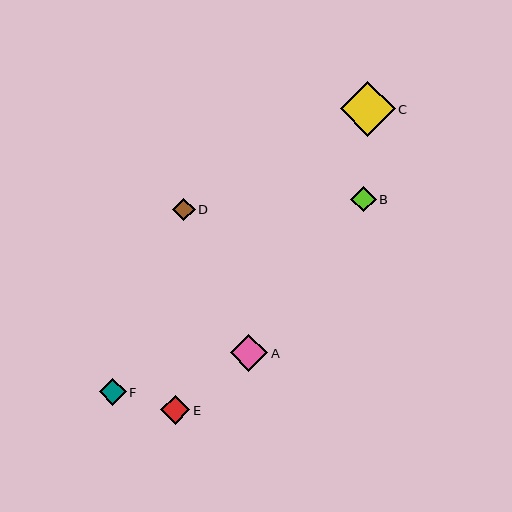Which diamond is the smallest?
Diamond D is the smallest with a size of approximately 22 pixels.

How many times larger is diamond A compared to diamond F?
Diamond A is approximately 1.4 times the size of diamond F.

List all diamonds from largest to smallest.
From largest to smallest: C, A, E, F, B, D.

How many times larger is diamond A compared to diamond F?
Diamond A is approximately 1.4 times the size of diamond F.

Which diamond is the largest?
Diamond C is the largest with a size of approximately 55 pixels.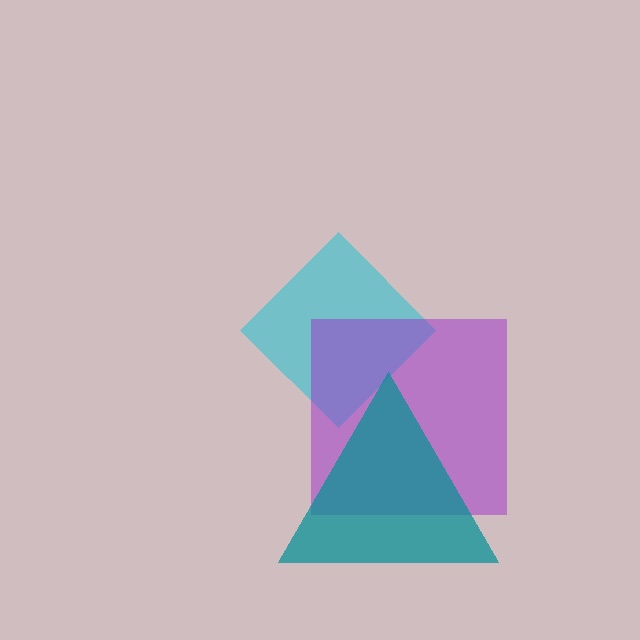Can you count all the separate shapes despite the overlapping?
Yes, there are 3 separate shapes.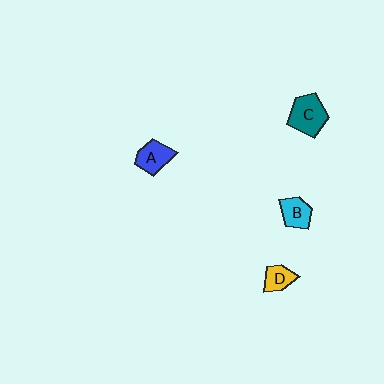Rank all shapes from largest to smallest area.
From largest to smallest: C (teal), A (blue), B (cyan), D (yellow).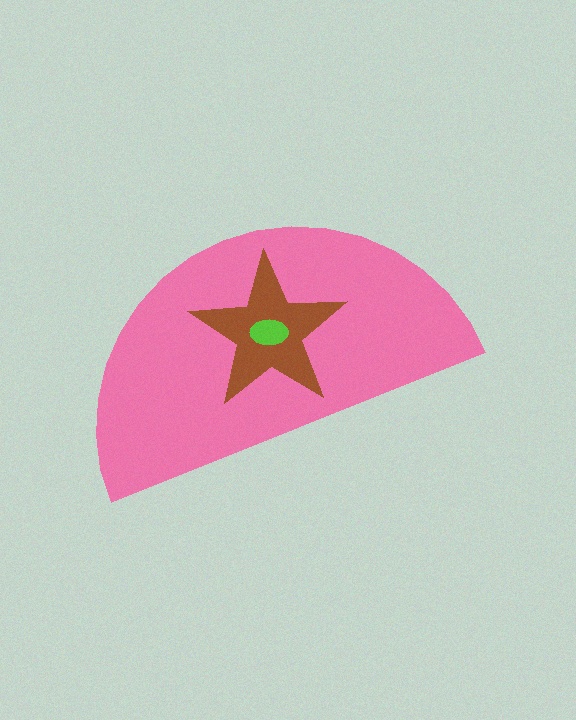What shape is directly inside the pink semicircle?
The brown star.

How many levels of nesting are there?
3.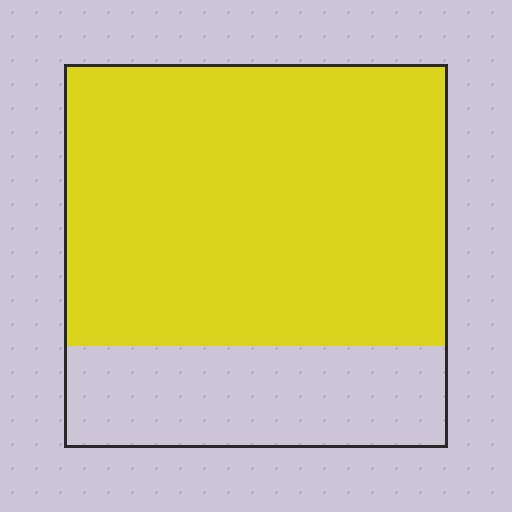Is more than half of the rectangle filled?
Yes.